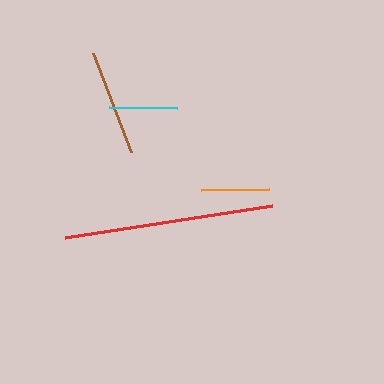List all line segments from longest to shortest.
From longest to shortest: red, brown, cyan, orange.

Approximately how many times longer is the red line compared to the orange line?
The red line is approximately 3.1 times the length of the orange line.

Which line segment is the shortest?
The orange line is the shortest at approximately 68 pixels.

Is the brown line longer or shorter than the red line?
The red line is longer than the brown line.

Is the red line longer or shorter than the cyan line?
The red line is longer than the cyan line.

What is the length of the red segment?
The red segment is approximately 210 pixels long.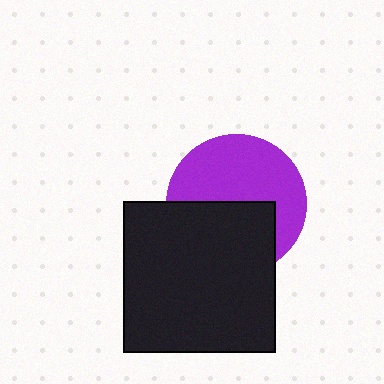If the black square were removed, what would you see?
You would see the complete purple circle.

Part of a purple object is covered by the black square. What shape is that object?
It is a circle.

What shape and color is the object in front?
The object in front is a black square.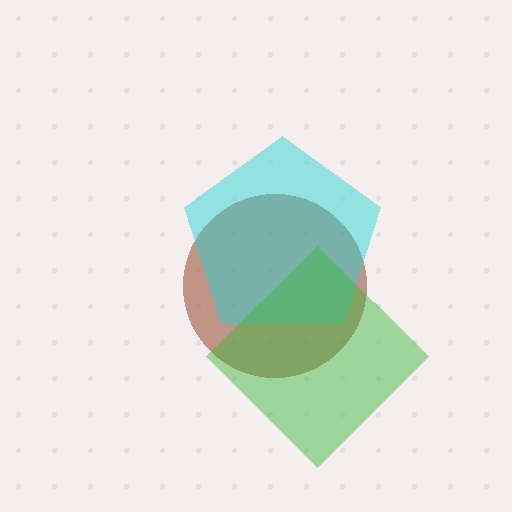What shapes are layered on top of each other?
The layered shapes are: a brown circle, a cyan pentagon, a green diamond.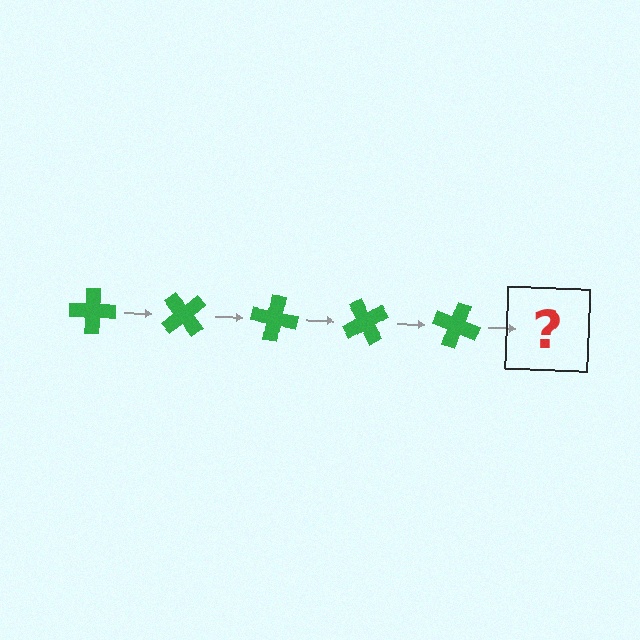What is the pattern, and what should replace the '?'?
The pattern is that the cross rotates 50 degrees each step. The '?' should be a green cross rotated 250 degrees.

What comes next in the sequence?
The next element should be a green cross rotated 250 degrees.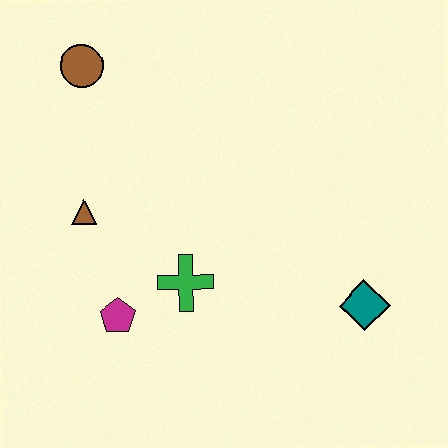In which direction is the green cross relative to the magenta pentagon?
The green cross is to the right of the magenta pentagon.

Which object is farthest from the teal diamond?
The brown circle is farthest from the teal diamond.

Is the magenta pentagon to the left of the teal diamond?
Yes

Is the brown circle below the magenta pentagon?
No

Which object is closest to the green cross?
The magenta pentagon is closest to the green cross.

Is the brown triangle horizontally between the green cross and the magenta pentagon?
No